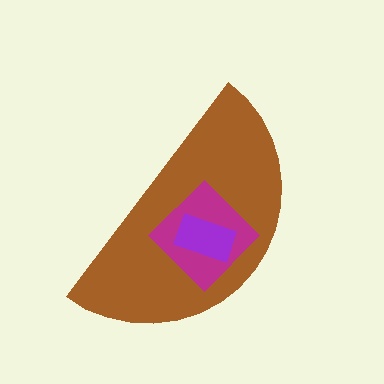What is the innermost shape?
The purple rectangle.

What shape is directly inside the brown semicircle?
The magenta diamond.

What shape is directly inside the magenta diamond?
The purple rectangle.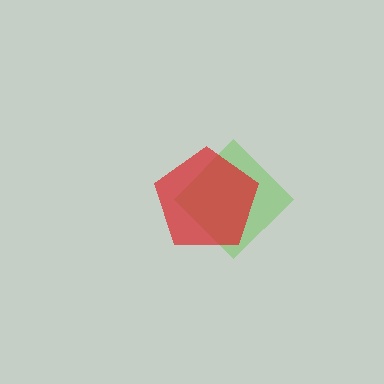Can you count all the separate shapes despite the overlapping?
Yes, there are 2 separate shapes.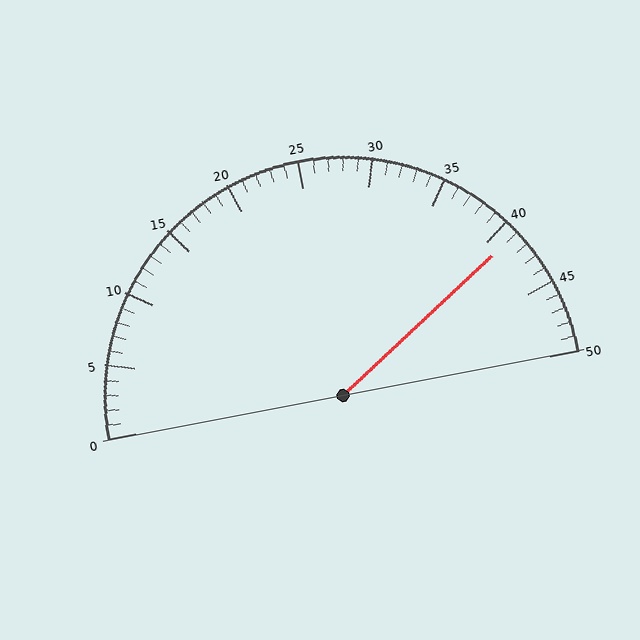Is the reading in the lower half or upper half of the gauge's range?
The reading is in the upper half of the range (0 to 50).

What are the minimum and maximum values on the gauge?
The gauge ranges from 0 to 50.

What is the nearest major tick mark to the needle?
The nearest major tick mark is 40.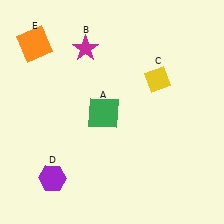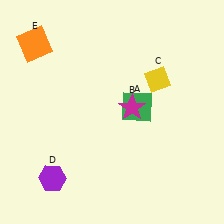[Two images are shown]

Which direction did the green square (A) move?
The green square (A) moved right.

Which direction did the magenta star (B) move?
The magenta star (B) moved down.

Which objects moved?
The objects that moved are: the green square (A), the magenta star (B).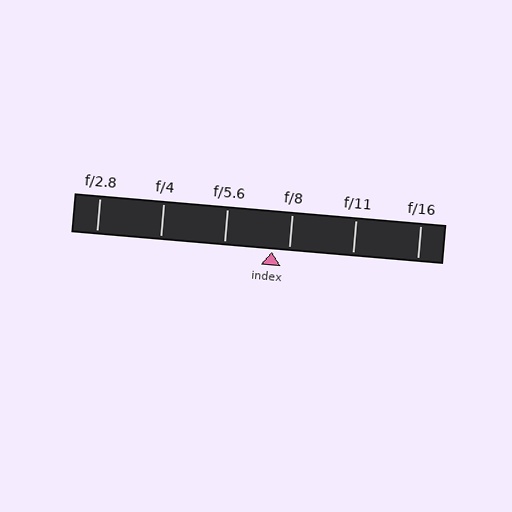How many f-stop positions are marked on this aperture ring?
There are 6 f-stop positions marked.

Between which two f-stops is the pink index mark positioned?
The index mark is between f/5.6 and f/8.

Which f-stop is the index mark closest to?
The index mark is closest to f/8.